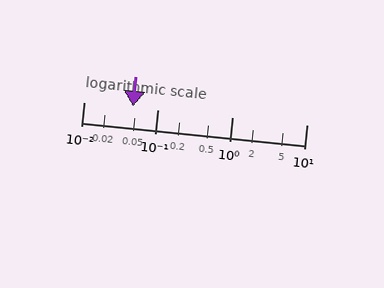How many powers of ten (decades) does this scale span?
The scale spans 3 decades, from 0.01 to 10.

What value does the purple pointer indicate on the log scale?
The pointer indicates approximately 0.046.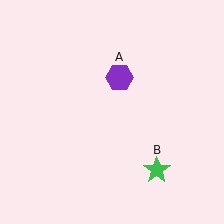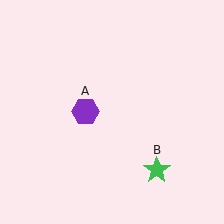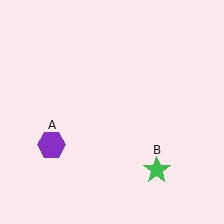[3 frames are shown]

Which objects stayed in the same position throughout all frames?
Green star (object B) remained stationary.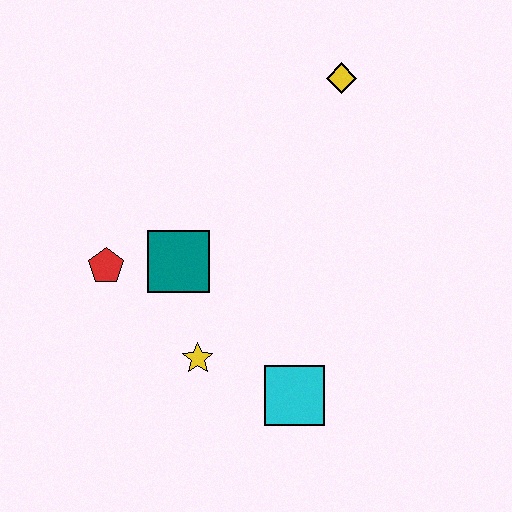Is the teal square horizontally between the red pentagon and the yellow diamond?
Yes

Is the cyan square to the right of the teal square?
Yes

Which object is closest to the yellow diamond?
The teal square is closest to the yellow diamond.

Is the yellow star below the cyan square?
No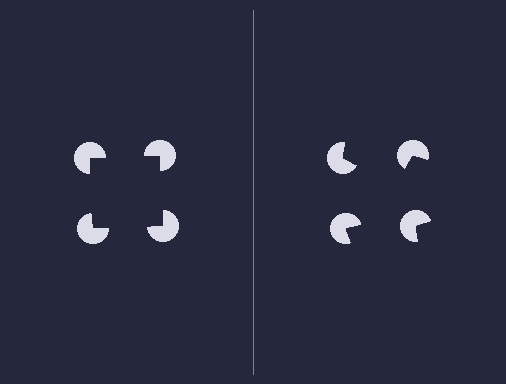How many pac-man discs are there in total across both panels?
8 — 4 on each side.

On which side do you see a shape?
An illusory square appears on the left side. On the right side the wedge cuts are rotated, so no coherent shape forms.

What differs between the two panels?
The pac-man discs are positioned identically on both sides; only the wedge orientations differ. On the left they align to a square; on the right they are misaligned.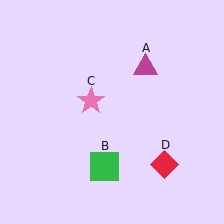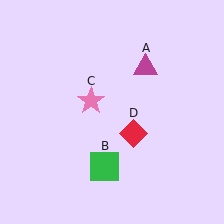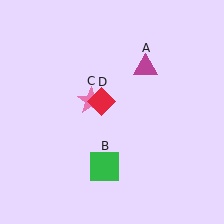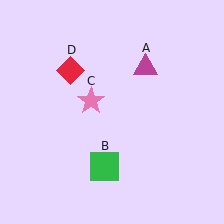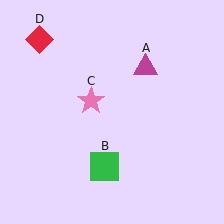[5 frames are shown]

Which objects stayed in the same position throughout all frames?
Magenta triangle (object A) and green square (object B) and pink star (object C) remained stationary.